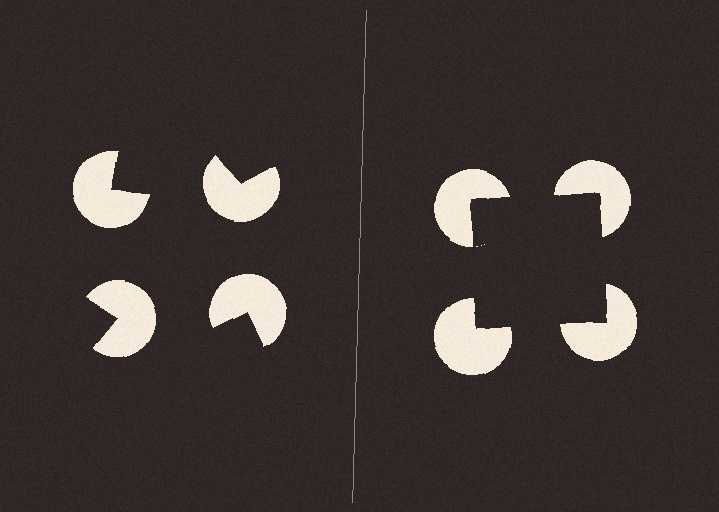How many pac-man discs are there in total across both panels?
8 — 4 on each side.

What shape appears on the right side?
An illusory square.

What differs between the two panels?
The pac-man discs are positioned identically on both sides; only the wedge orientations differ. On the right they align to a square; on the left they are misaligned.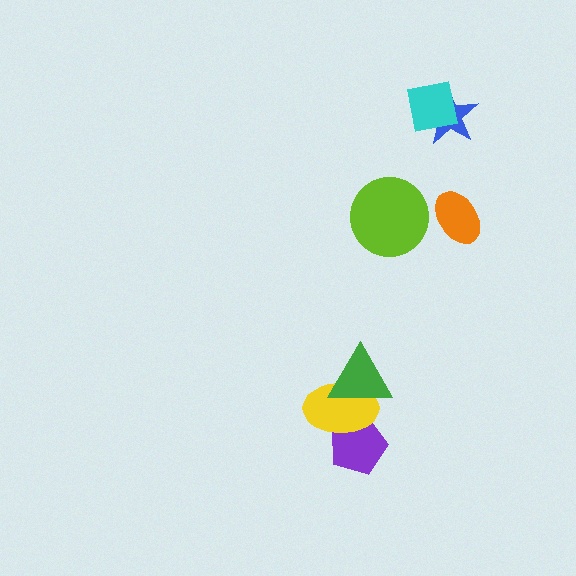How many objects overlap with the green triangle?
1 object overlaps with the green triangle.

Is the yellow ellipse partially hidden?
Yes, it is partially covered by another shape.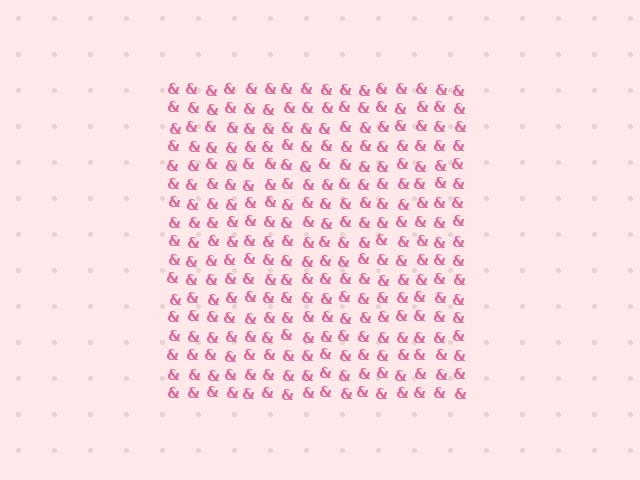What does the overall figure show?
The overall figure shows a square.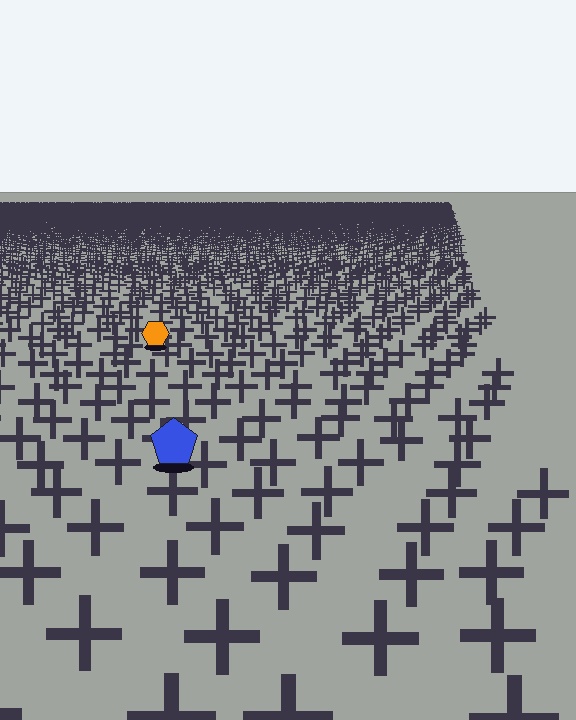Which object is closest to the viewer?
The blue pentagon is closest. The texture marks near it are larger and more spread out.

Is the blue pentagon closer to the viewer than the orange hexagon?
Yes. The blue pentagon is closer — you can tell from the texture gradient: the ground texture is coarser near it.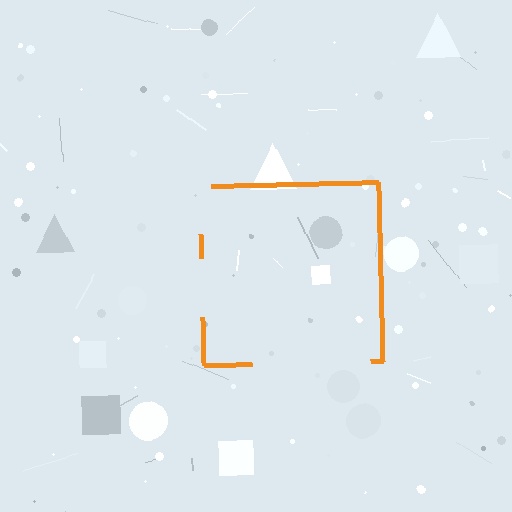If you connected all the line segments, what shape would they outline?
They would outline a square.